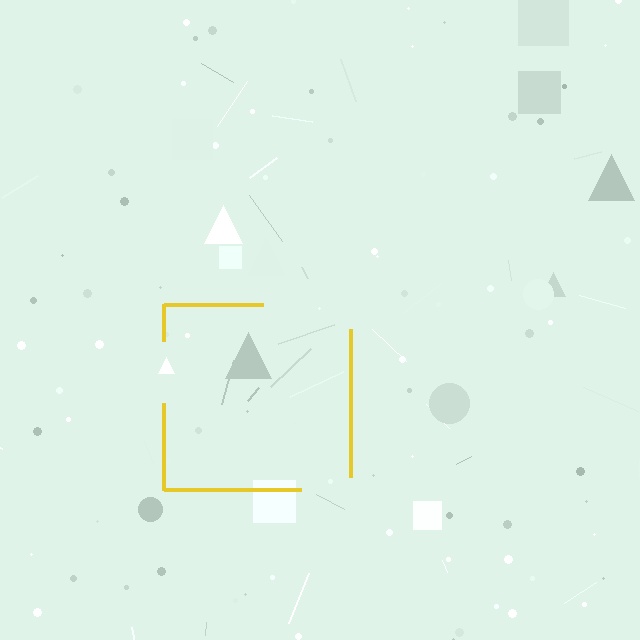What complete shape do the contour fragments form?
The contour fragments form a square.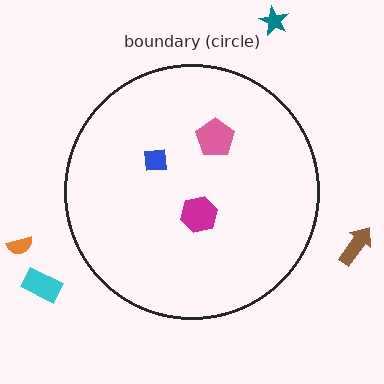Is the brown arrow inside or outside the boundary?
Outside.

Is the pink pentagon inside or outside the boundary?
Inside.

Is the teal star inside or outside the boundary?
Outside.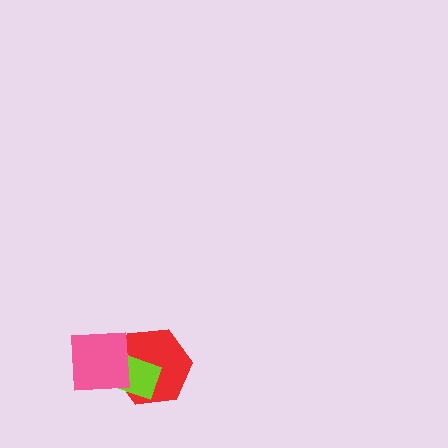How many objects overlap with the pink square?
2 objects overlap with the pink square.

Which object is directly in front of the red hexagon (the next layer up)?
The lime rectangle is directly in front of the red hexagon.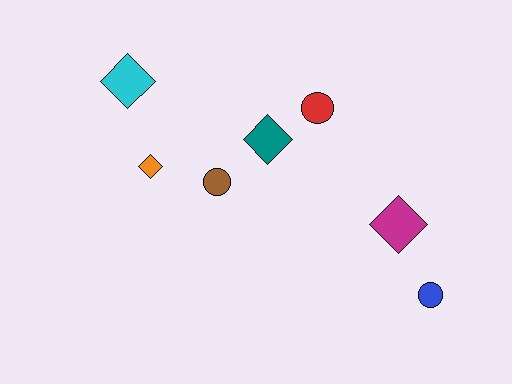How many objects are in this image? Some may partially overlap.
There are 7 objects.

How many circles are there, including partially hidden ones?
There are 3 circles.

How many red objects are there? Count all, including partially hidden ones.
There is 1 red object.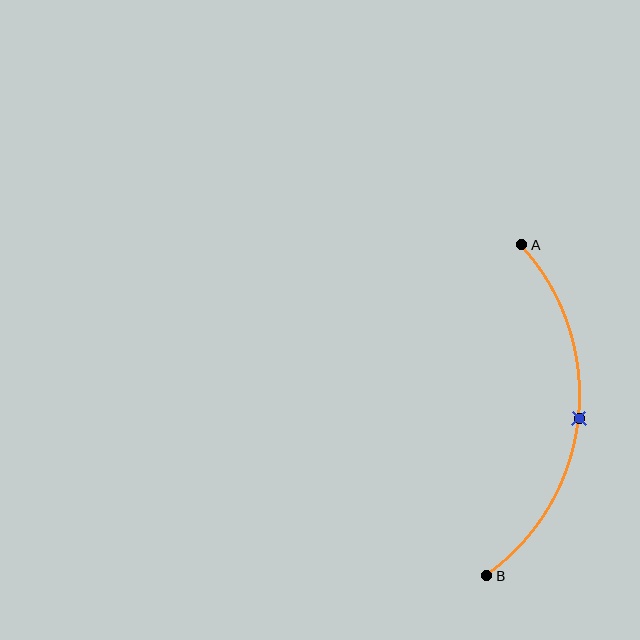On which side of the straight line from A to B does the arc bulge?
The arc bulges to the right of the straight line connecting A and B.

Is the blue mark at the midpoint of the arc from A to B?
Yes. The blue mark lies on the arc at equal arc-length from both A and B — it is the arc midpoint.